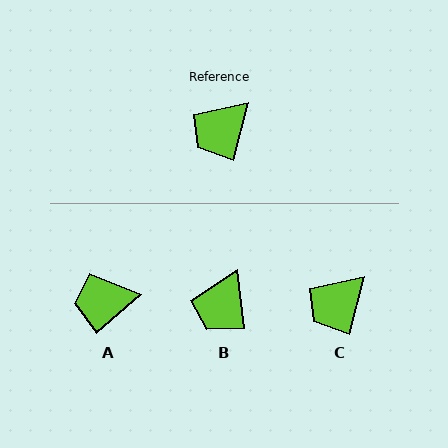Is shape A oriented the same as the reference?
No, it is off by about 35 degrees.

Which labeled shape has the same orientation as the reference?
C.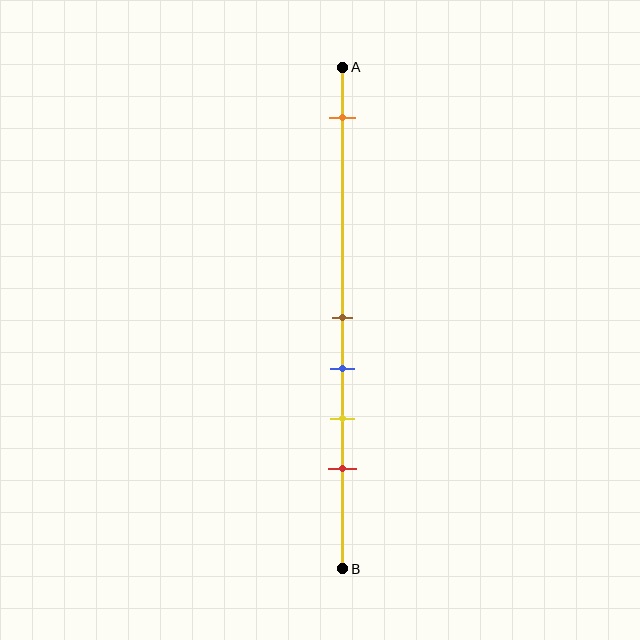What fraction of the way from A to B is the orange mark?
The orange mark is approximately 10% (0.1) of the way from A to B.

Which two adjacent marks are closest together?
The brown and blue marks are the closest adjacent pair.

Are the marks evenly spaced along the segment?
No, the marks are not evenly spaced.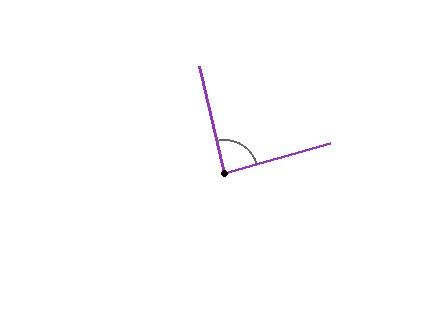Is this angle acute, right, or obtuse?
It is approximately a right angle.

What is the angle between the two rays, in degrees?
Approximately 88 degrees.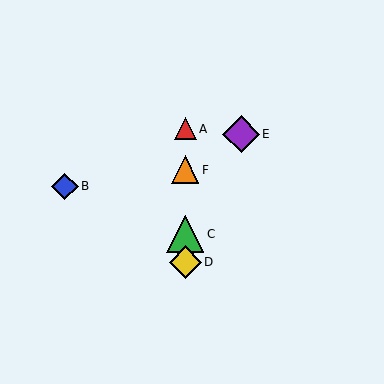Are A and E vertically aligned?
No, A is at x≈185 and E is at x≈241.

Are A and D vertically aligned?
Yes, both are at x≈185.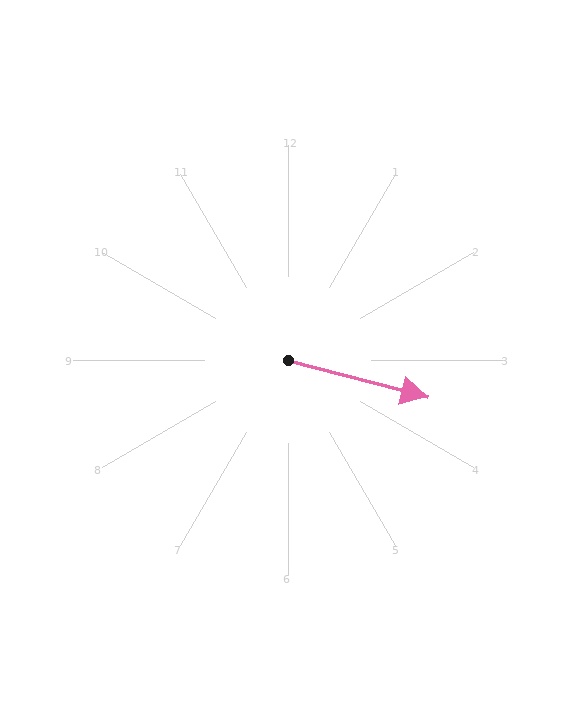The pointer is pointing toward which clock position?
Roughly 3 o'clock.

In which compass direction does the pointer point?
East.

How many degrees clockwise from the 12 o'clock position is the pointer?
Approximately 105 degrees.